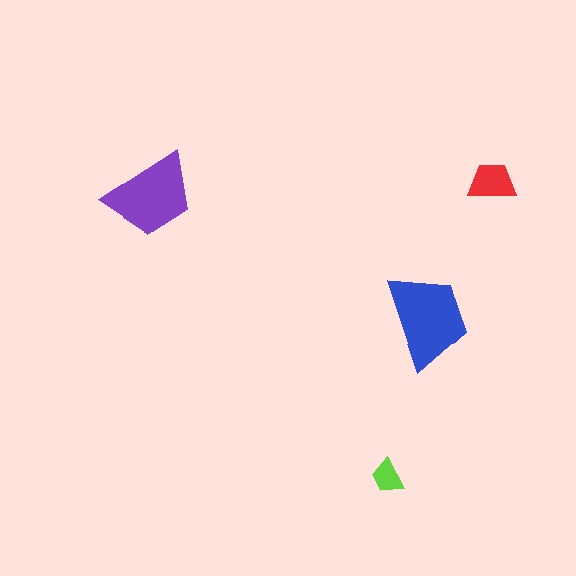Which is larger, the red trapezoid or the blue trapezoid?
The blue one.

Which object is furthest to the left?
The purple trapezoid is leftmost.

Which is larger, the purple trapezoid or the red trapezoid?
The purple one.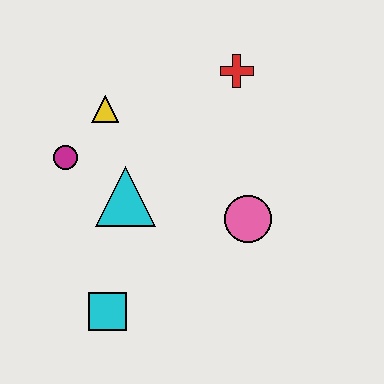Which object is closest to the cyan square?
The cyan triangle is closest to the cyan square.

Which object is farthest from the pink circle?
The magenta circle is farthest from the pink circle.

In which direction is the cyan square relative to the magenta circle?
The cyan square is below the magenta circle.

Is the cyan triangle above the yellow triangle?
No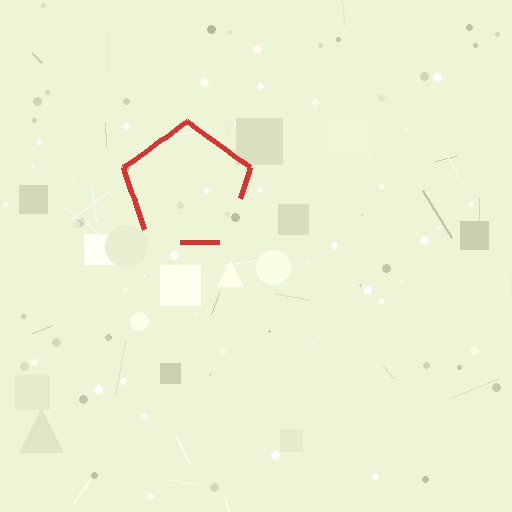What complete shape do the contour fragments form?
The contour fragments form a pentagon.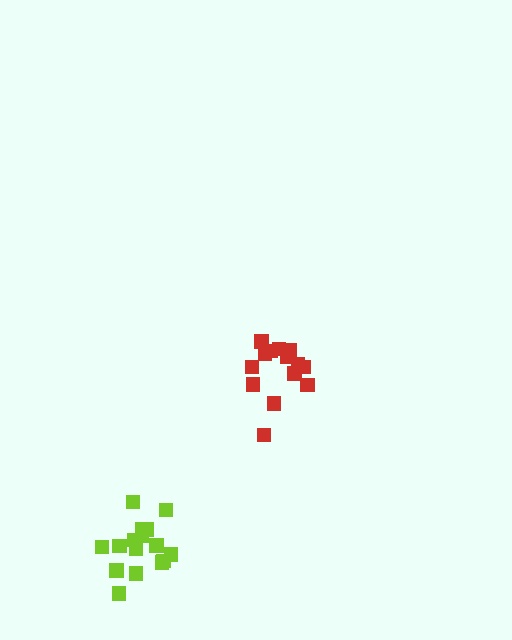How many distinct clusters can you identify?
There are 2 distinct clusters.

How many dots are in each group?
Group 1: 14 dots, Group 2: 16 dots (30 total).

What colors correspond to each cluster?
The clusters are colored: red, lime.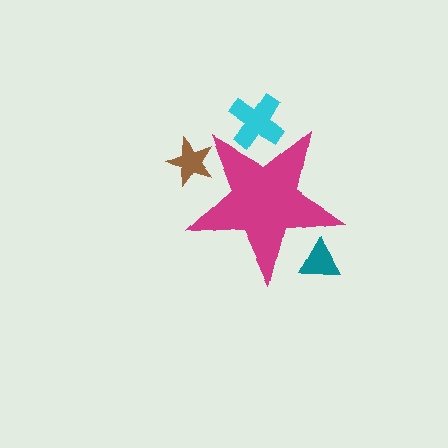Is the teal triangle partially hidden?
Yes, the teal triangle is partially hidden behind the magenta star.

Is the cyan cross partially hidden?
Yes, the cyan cross is partially hidden behind the magenta star.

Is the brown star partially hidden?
Yes, the brown star is partially hidden behind the magenta star.